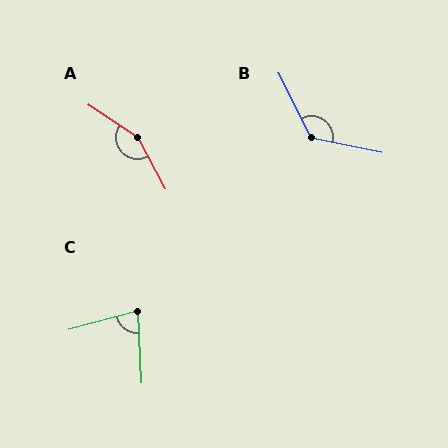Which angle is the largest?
A, at approximately 152 degrees.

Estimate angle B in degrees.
Approximately 128 degrees.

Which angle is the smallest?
C, at approximately 78 degrees.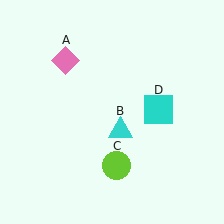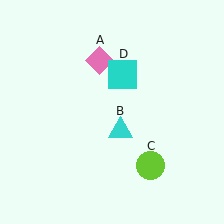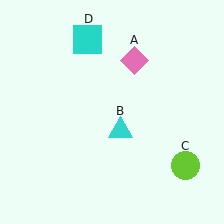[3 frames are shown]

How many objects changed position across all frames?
3 objects changed position: pink diamond (object A), lime circle (object C), cyan square (object D).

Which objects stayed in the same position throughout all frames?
Cyan triangle (object B) remained stationary.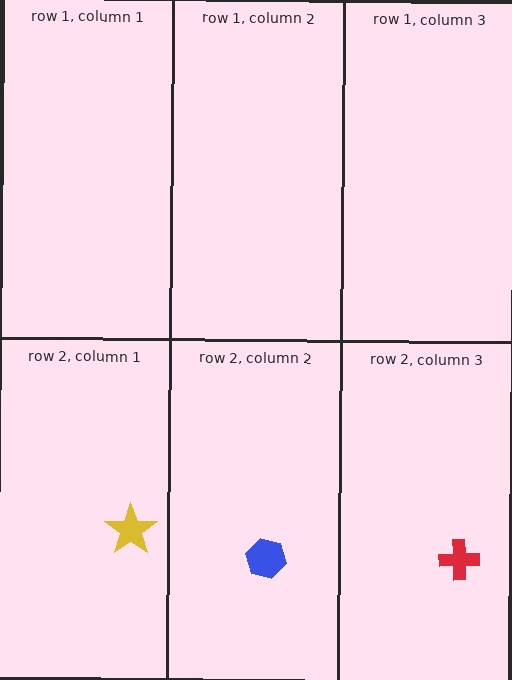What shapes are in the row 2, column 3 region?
The red cross.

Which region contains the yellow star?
The row 2, column 1 region.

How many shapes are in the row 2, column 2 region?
1.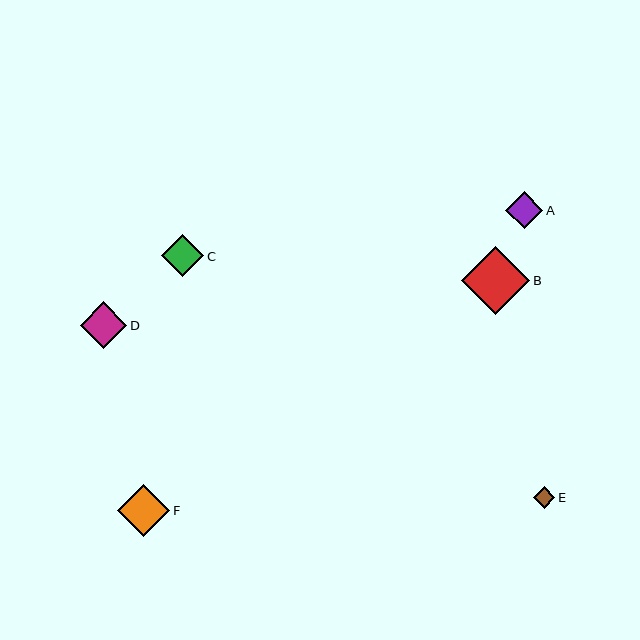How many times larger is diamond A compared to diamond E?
Diamond A is approximately 1.8 times the size of diamond E.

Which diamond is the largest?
Diamond B is the largest with a size of approximately 68 pixels.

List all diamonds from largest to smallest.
From largest to smallest: B, F, D, C, A, E.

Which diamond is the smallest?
Diamond E is the smallest with a size of approximately 21 pixels.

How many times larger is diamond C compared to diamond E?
Diamond C is approximately 2.0 times the size of diamond E.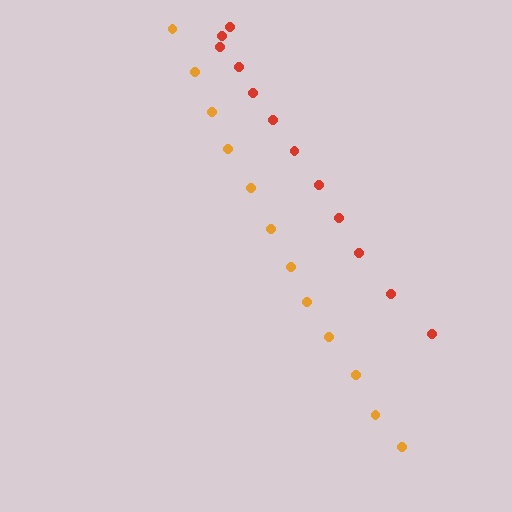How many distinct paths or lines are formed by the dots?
There are 2 distinct paths.